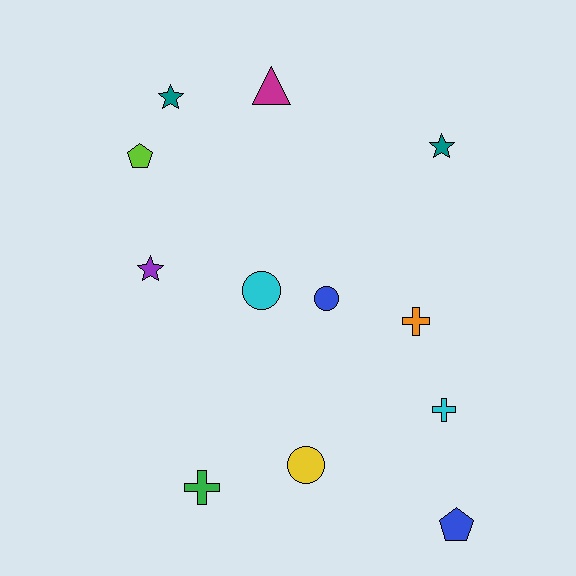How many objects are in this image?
There are 12 objects.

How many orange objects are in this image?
There is 1 orange object.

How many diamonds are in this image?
There are no diamonds.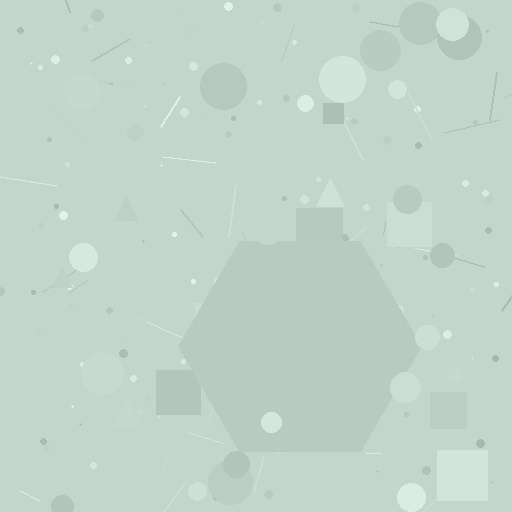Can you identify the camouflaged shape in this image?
The camouflaged shape is a hexagon.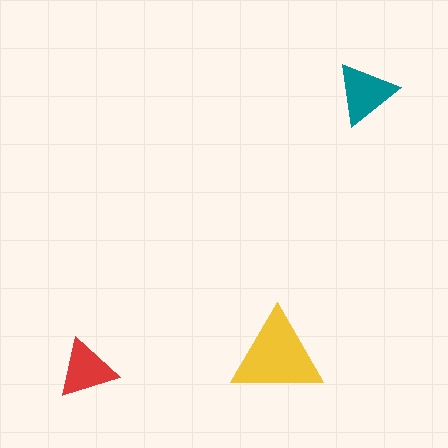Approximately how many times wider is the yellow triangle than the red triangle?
About 1.5 times wider.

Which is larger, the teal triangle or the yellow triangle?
The yellow one.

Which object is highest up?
The teal triangle is topmost.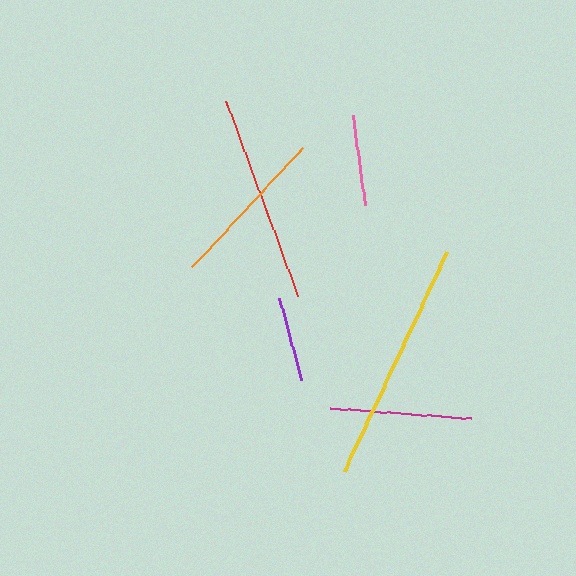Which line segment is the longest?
The yellow line is the longest at approximately 243 pixels.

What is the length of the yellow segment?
The yellow segment is approximately 243 pixels long.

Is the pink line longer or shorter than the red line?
The red line is longer than the pink line.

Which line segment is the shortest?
The purple line is the shortest at approximately 84 pixels.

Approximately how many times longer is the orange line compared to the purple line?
The orange line is approximately 1.9 times the length of the purple line.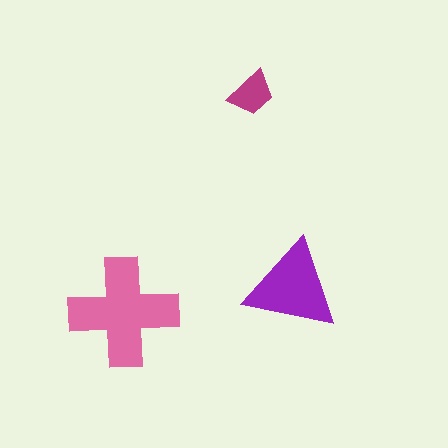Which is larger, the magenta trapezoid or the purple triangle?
The purple triangle.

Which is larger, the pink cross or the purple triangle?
The pink cross.